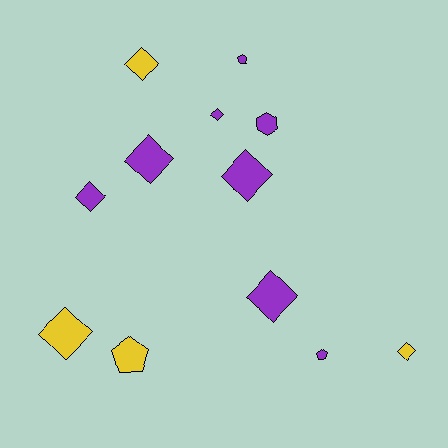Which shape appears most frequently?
Diamond, with 8 objects.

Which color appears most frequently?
Purple, with 8 objects.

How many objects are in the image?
There are 12 objects.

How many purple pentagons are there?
There are 2 purple pentagons.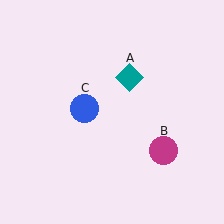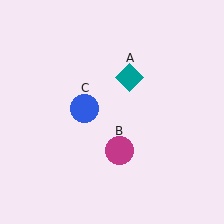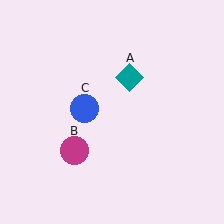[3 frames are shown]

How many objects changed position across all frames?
1 object changed position: magenta circle (object B).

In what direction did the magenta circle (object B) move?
The magenta circle (object B) moved left.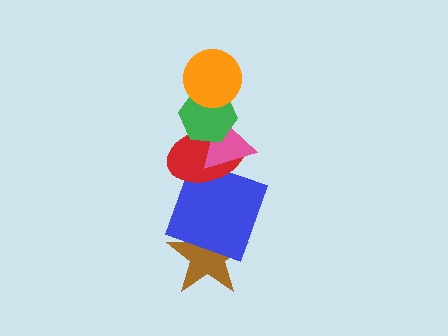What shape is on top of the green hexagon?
The orange circle is on top of the green hexagon.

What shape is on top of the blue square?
The red ellipse is on top of the blue square.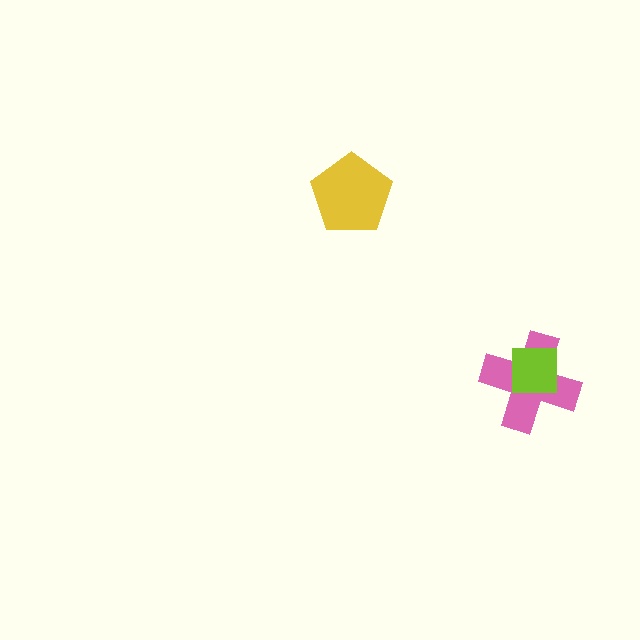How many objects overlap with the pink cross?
1 object overlaps with the pink cross.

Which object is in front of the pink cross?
The lime square is in front of the pink cross.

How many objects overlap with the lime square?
1 object overlaps with the lime square.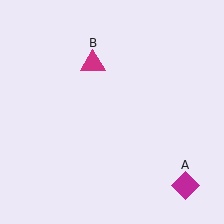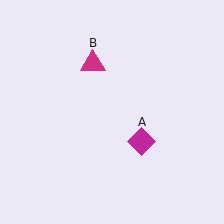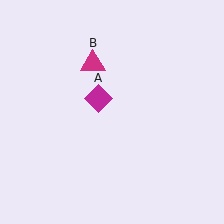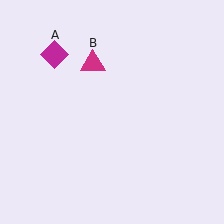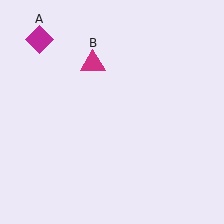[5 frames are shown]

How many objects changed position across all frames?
1 object changed position: magenta diamond (object A).